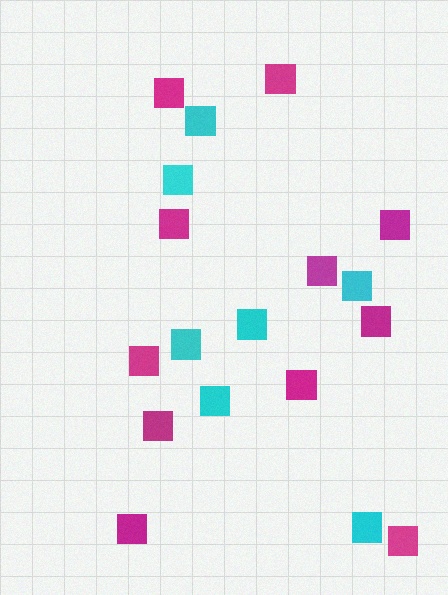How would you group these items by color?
There are 2 groups: one group of magenta squares (11) and one group of cyan squares (7).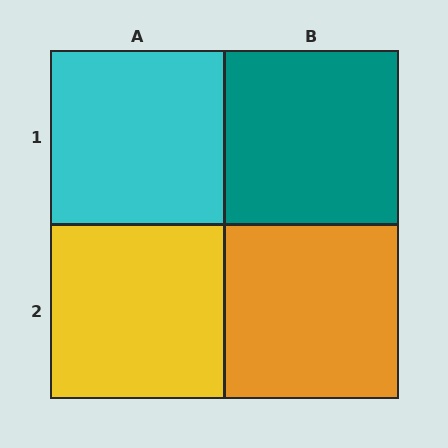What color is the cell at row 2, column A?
Yellow.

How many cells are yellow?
1 cell is yellow.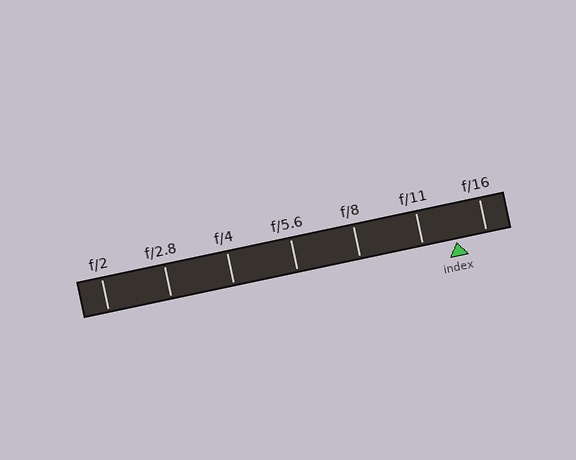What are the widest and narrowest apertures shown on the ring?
The widest aperture shown is f/2 and the narrowest is f/16.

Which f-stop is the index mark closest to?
The index mark is closest to f/16.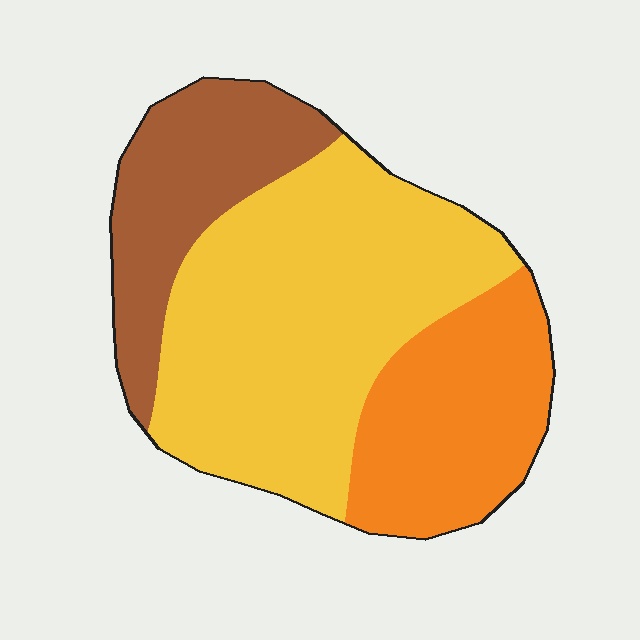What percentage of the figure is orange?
Orange takes up about one quarter (1/4) of the figure.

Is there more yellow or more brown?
Yellow.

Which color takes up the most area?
Yellow, at roughly 50%.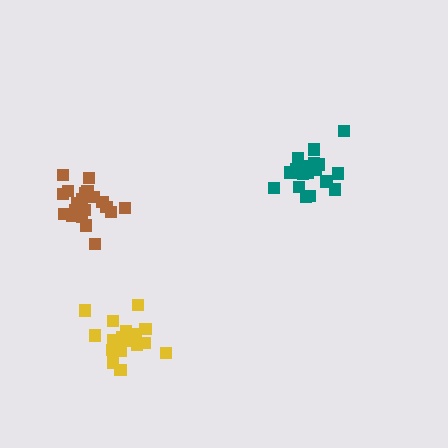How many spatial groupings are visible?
There are 3 spatial groupings.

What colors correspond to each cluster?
The clusters are colored: teal, yellow, brown.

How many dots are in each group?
Group 1: 19 dots, Group 2: 18 dots, Group 3: 20 dots (57 total).